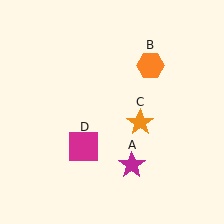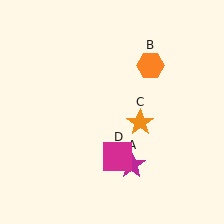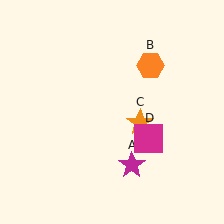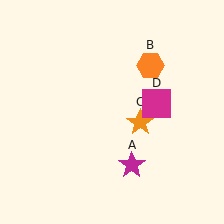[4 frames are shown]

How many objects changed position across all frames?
1 object changed position: magenta square (object D).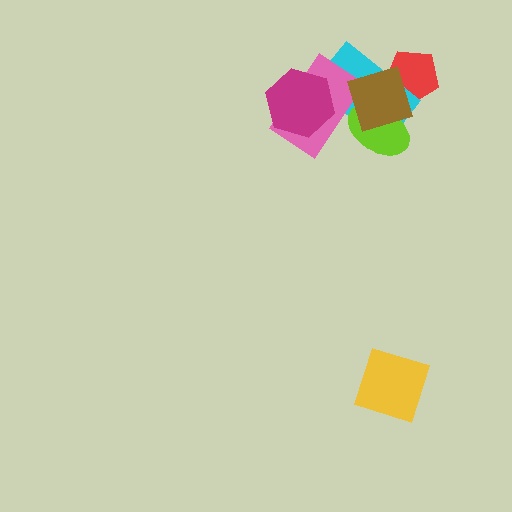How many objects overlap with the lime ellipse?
3 objects overlap with the lime ellipse.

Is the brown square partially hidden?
No, no other shape covers it.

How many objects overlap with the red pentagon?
2 objects overlap with the red pentagon.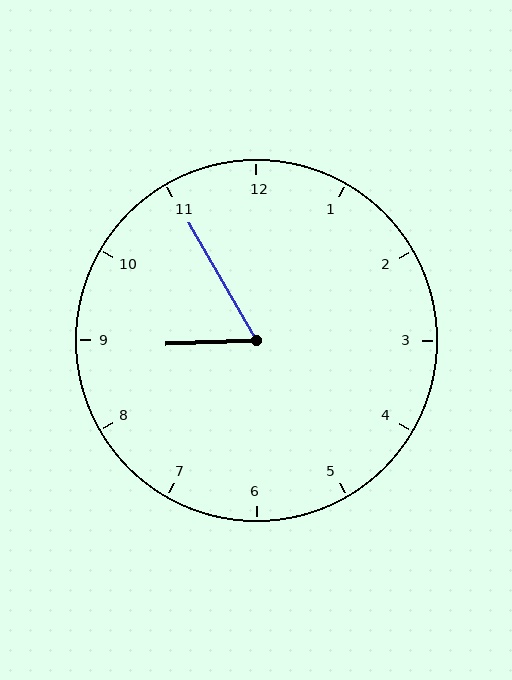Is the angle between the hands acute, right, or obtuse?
It is acute.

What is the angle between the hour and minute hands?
Approximately 62 degrees.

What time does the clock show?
8:55.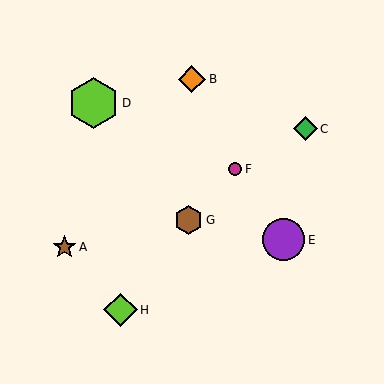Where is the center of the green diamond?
The center of the green diamond is at (305, 129).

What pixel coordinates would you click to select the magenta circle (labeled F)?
Click at (235, 169) to select the magenta circle F.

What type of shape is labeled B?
Shape B is an orange diamond.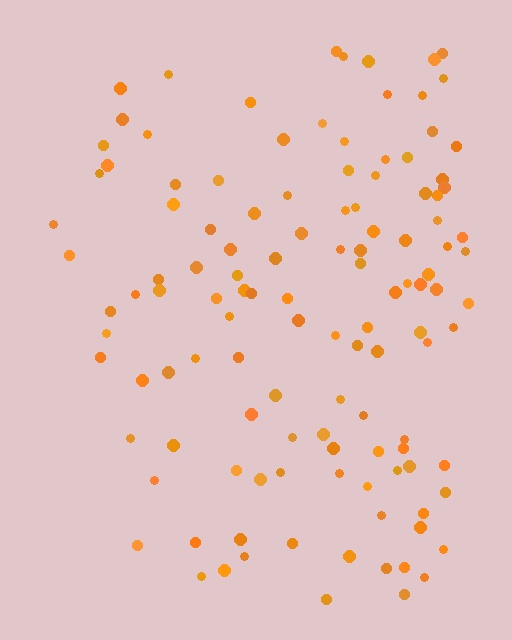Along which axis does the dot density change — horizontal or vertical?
Horizontal.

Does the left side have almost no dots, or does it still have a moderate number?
Still a moderate number, just noticeably fewer than the right.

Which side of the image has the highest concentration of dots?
The right.